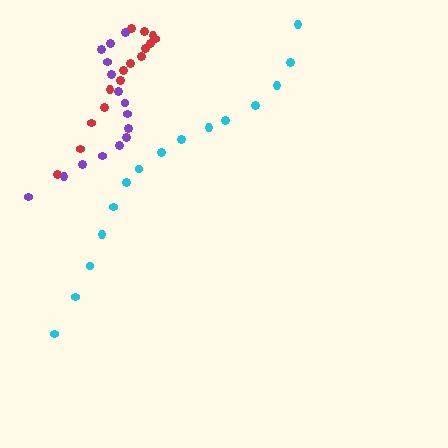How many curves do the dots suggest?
There are 3 distinct paths.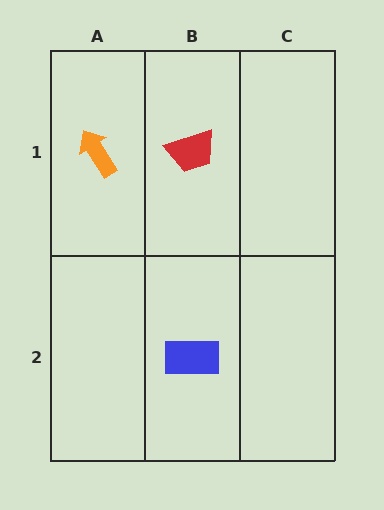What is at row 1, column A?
An orange arrow.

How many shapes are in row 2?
1 shape.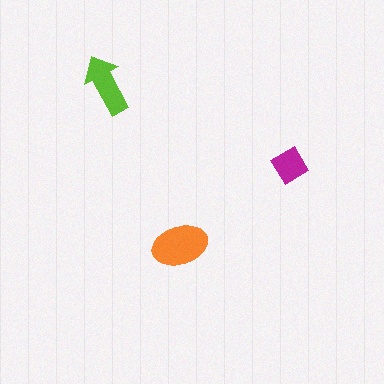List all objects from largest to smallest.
The orange ellipse, the lime arrow, the magenta diamond.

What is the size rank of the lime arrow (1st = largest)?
2nd.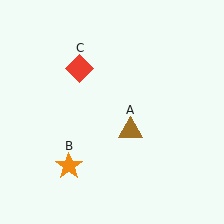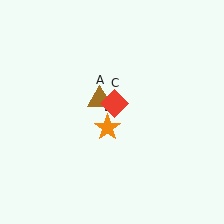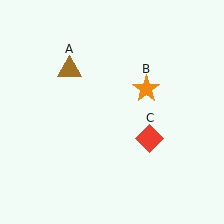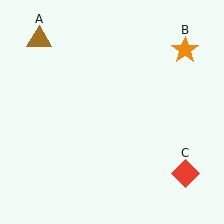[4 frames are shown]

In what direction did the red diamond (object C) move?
The red diamond (object C) moved down and to the right.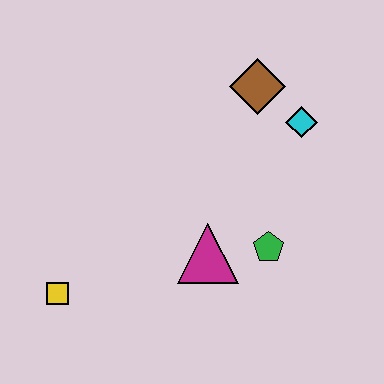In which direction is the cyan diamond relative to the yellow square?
The cyan diamond is to the right of the yellow square.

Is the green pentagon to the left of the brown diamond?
No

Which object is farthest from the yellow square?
The cyan diamond is farthest from the yellow square.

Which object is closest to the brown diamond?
The cyan diamond is closest to the brown diamond.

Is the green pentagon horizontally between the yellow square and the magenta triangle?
No